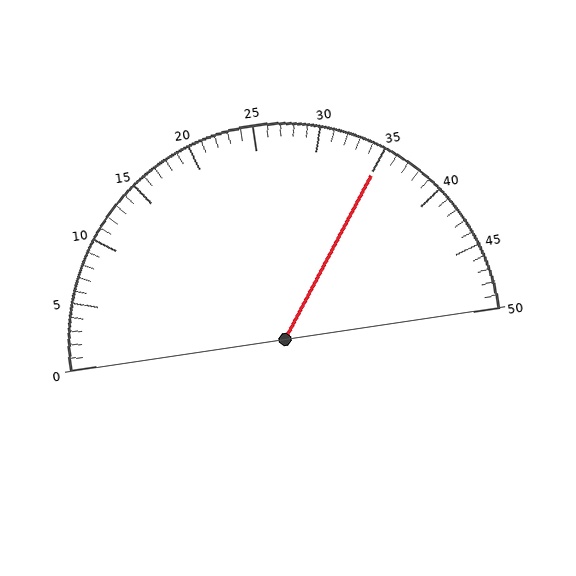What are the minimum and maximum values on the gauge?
The gauge ranges from 0 to 50.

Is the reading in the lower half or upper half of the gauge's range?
The reading is in the upper half of the range (0 to 50).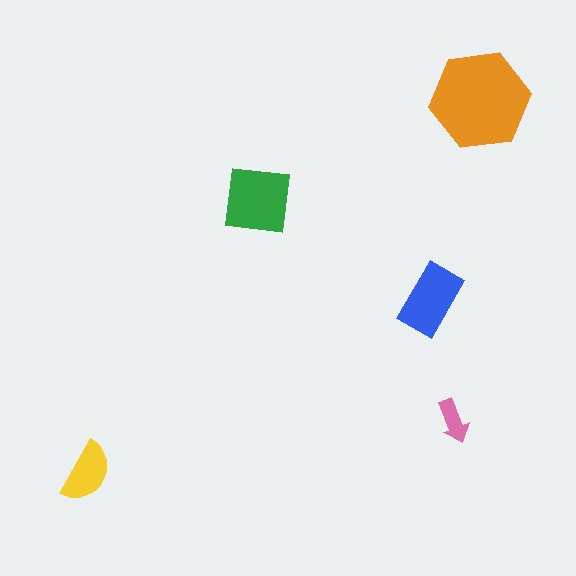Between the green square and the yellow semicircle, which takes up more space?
The green square.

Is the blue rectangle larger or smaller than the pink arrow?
Larger.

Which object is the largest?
The orange hexagon.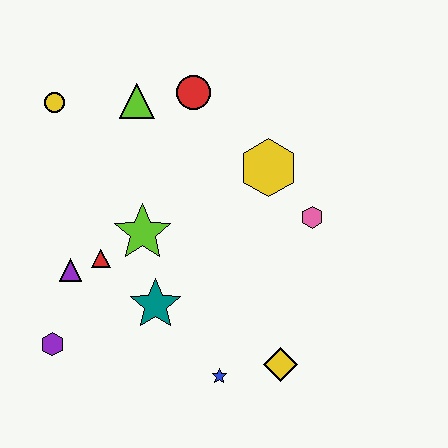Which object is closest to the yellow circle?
The lime triangle is closest to the yellow circle.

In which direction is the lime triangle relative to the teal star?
The lime triangle is above the teal star.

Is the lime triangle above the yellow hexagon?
Yes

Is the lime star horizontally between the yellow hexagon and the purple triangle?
Yes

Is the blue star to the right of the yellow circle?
Yes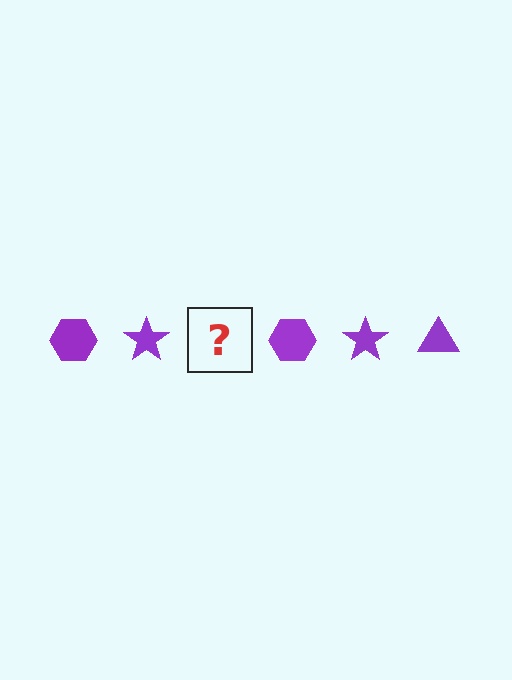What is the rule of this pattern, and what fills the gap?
The rule is that the pattern cycles through hexagon, star, triangle shapes in purple. The gap should be filled with a purple triangle.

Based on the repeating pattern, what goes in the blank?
The blank should be a purple triangle.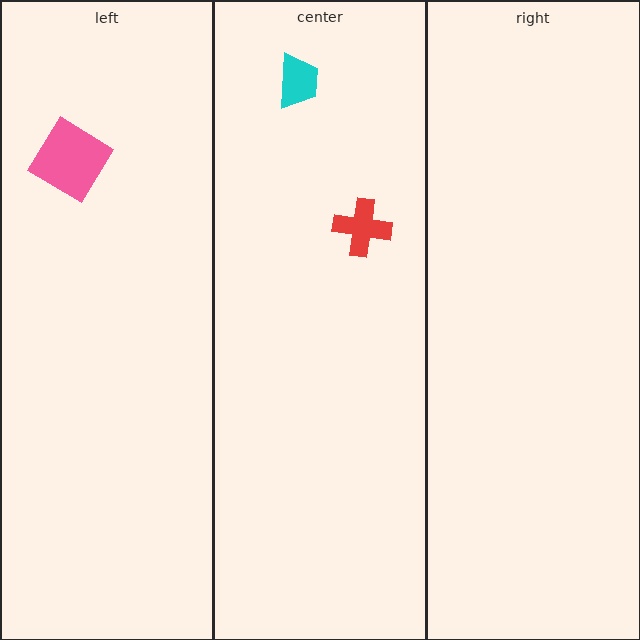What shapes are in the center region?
The cyan trapezoid, the red cross.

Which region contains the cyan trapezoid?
The center region.